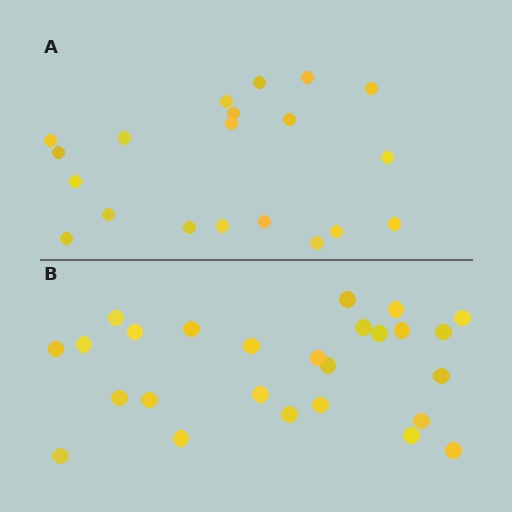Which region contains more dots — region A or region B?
Region B (the bottom region) has more dots.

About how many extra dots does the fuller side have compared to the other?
Region B has about 6 more dots than region A.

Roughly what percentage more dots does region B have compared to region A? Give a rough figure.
About 30% more.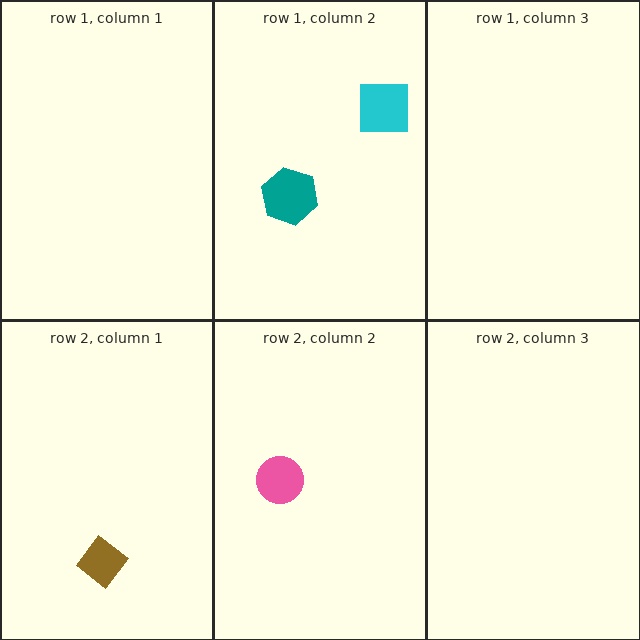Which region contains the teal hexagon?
The row 1, column 2 region.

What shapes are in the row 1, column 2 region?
The cyan square, the teal hexagon.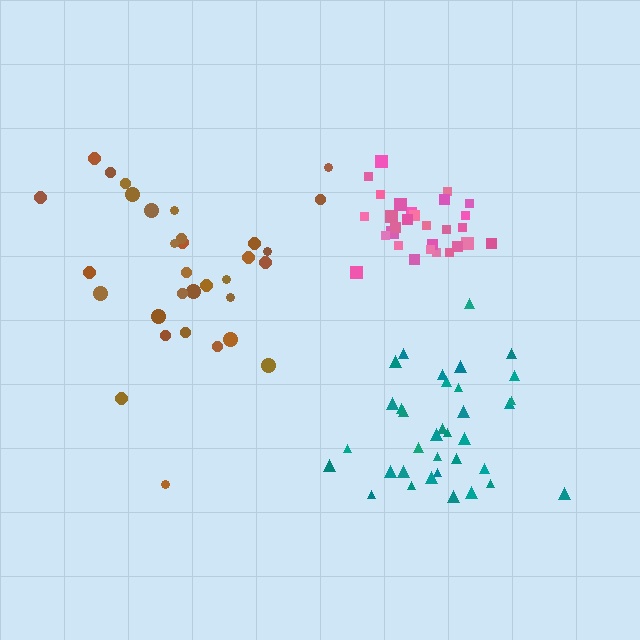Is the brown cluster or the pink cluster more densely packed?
Pink.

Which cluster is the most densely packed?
Pink.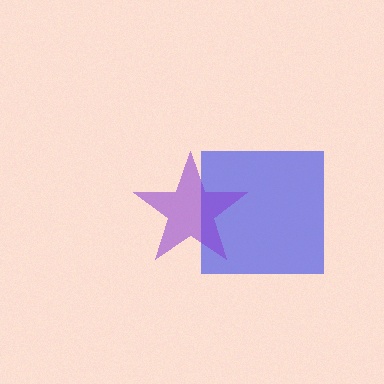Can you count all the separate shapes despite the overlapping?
Yes, there are 2 separate shapes.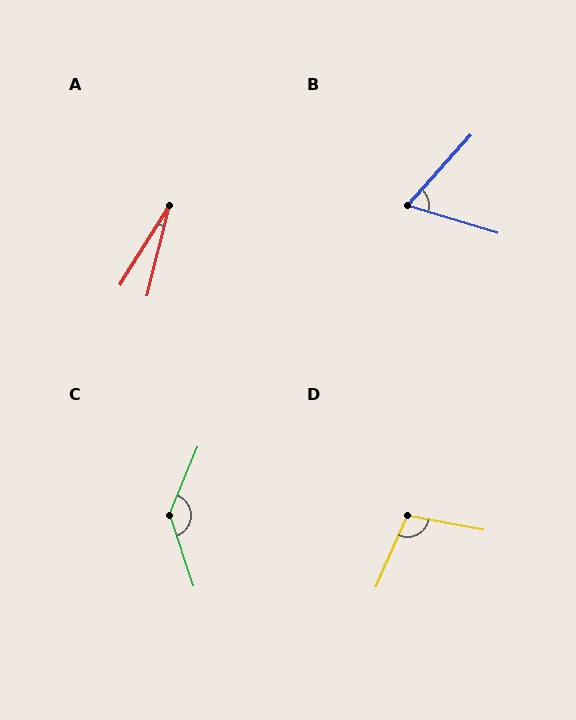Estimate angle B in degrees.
Approximately 65 degrees.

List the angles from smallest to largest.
A (18°), B (65°), D (103°), C (139°).